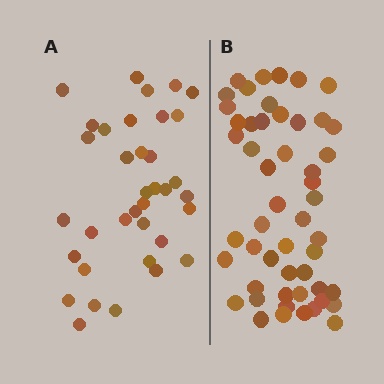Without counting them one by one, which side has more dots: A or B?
Region B (the right region) has more dots.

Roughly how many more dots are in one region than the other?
Region B has approximately 15 more dots than region A.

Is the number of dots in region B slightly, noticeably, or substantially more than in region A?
Region B has noticeably more, but not dramatically so. The ratio is roughly 1.4 to 1.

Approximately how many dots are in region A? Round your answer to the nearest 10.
About 40 dots. (The exact count is 36, which rounds to 40.)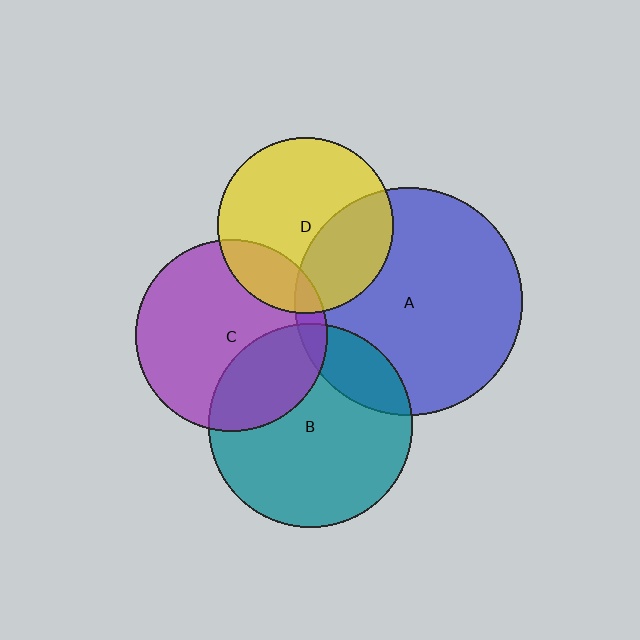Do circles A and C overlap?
Yes.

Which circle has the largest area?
Circle A (blue).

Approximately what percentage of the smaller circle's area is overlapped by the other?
Approximately 5%.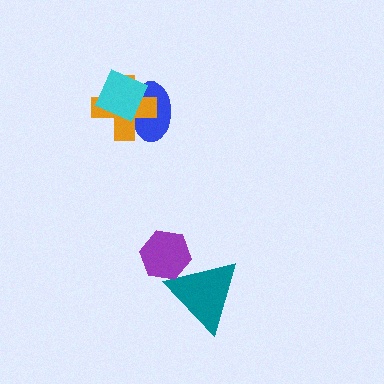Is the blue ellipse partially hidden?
Yes, it is partially covered by another shape.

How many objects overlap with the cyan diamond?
2 objects overlap with the cyan diamond.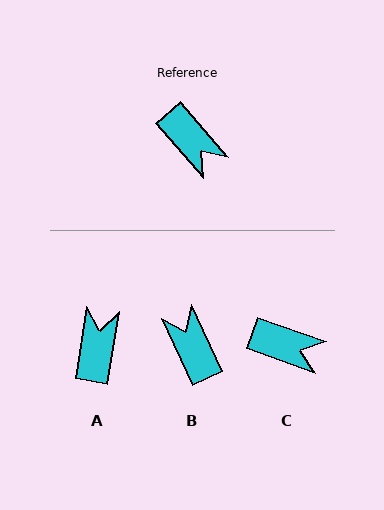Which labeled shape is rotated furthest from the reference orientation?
B, about 164 degrees away.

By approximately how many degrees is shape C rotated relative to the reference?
Approximately 29 degrees counter-clockwise.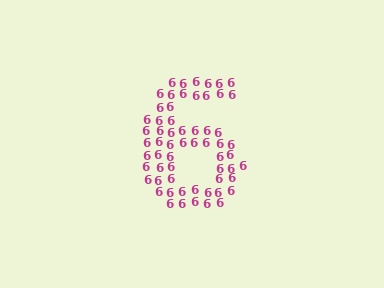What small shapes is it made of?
It is made of small digit 6's.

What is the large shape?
The large shape is the digit 6.